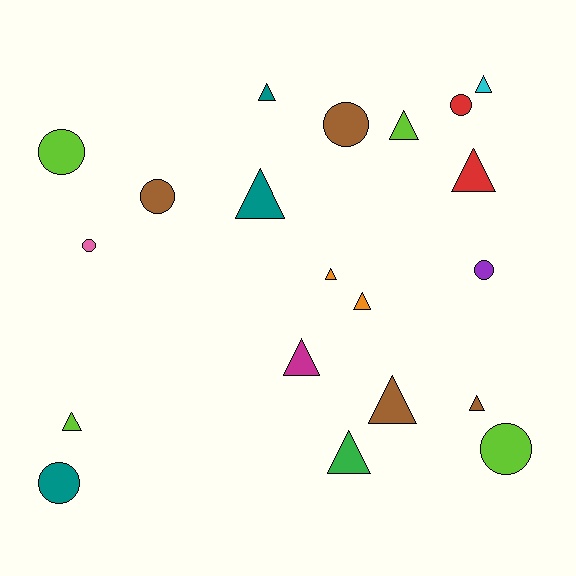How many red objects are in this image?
There are 2 red objects.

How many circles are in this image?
There are 8 circles.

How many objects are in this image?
There are 20 objects.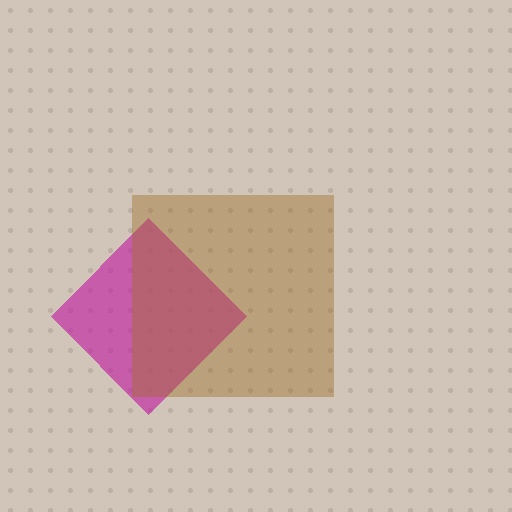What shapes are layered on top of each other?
The layered shapes are: a magenta diamond, a brown square.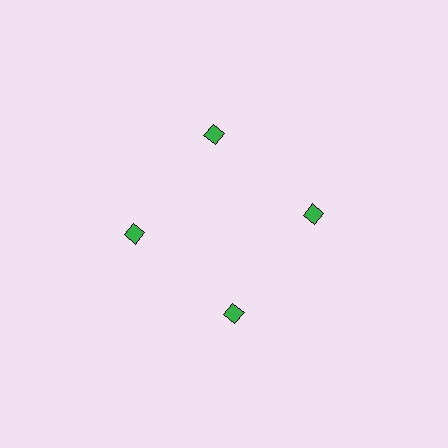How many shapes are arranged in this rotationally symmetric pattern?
There are 4 shapes, arranged in 4 groups of 1.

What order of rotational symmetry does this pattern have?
This pattern has 4-fold rotational symmetry.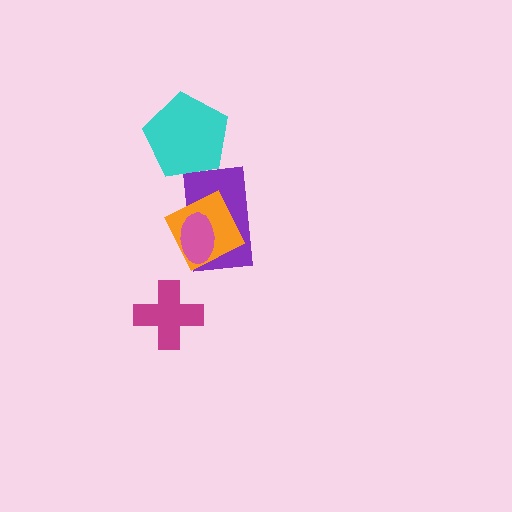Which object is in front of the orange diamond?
The pink ellipse is in front of the orange diamond.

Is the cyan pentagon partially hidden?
No, no other shape covers it.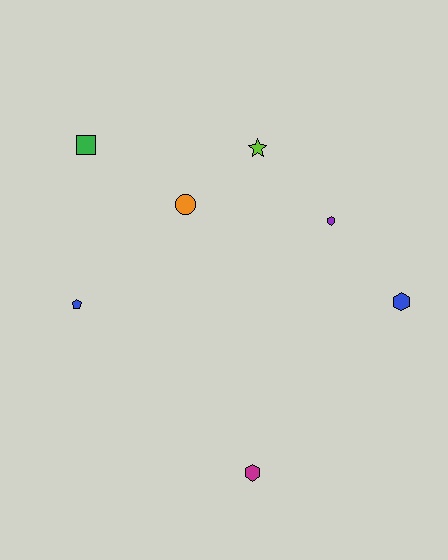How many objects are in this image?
There are 7 objects.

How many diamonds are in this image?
There are no diamonds.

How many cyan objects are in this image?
There are no cyan objects.